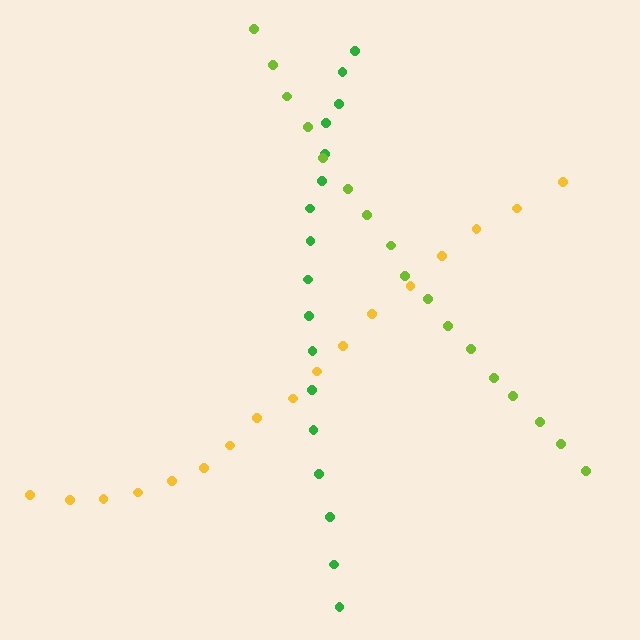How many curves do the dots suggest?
There are 3 distinct paths.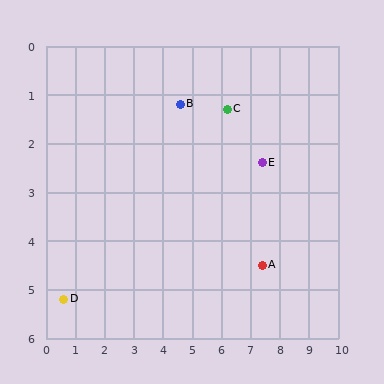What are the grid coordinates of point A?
Point A is at approximately (7.4, 4.5).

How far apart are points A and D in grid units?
Points A and D are about 6.8 grid units apart.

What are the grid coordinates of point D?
Point D is at approximately (0.6, 5.2).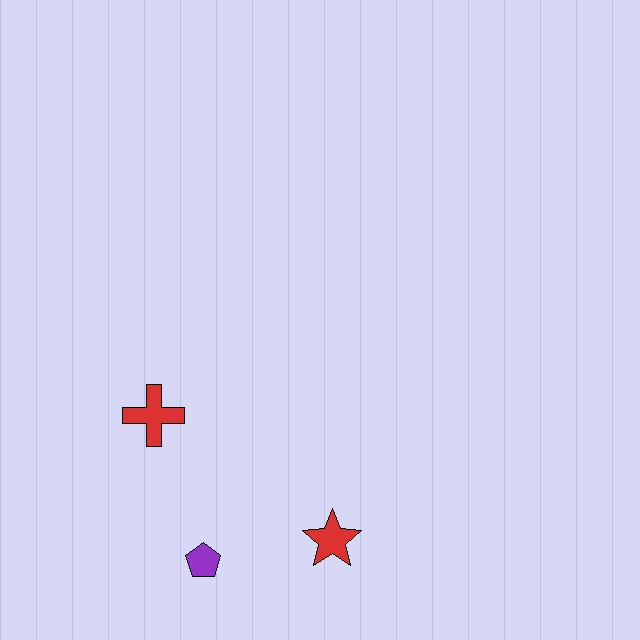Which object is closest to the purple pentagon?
The red star is closest to the purple pentagon.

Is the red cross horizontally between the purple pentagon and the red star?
No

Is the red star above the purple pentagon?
Yes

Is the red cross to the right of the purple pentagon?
No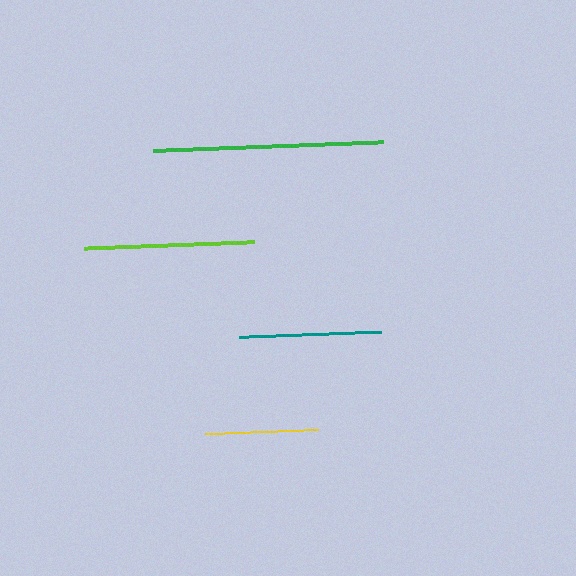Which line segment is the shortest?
The yellow line is the shortest at approximately 113 pixels.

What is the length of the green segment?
The green segment is approximately 230 pixels long.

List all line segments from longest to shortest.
From longest to shortest: green, lime, teal, yellow.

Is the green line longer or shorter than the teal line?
The green line is longer than the teal line.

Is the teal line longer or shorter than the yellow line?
The teal line is longer than the yellow line.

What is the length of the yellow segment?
The yellow segment is approximately 113 pixels long.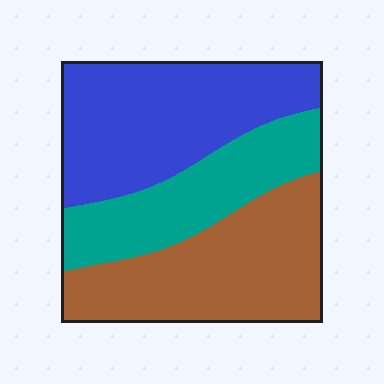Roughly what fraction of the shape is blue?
Blue takes up about three eighths (3/8) of the shape.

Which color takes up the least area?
Teal, at roughly 25%.